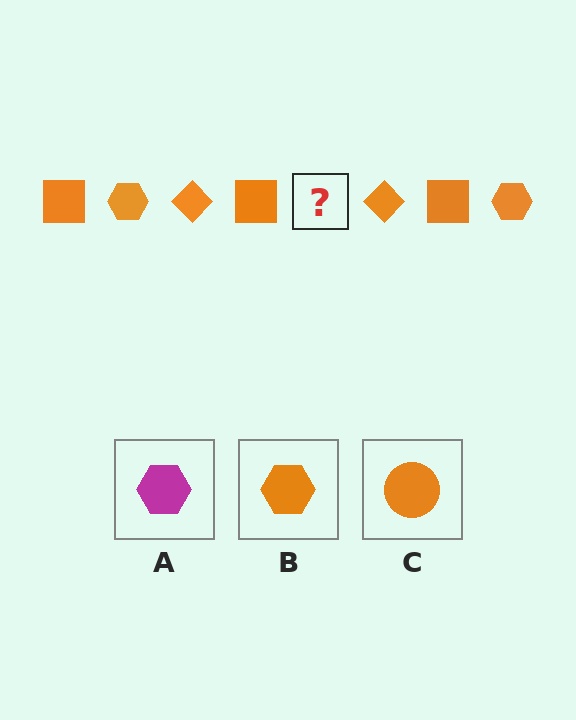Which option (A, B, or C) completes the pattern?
B.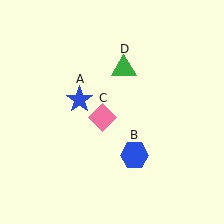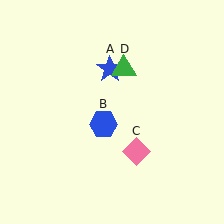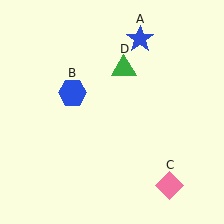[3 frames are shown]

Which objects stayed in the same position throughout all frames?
Green triangle (object D) remained stationary.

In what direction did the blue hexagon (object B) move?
The blue hexagon (object B) moved up and to the left.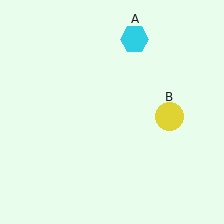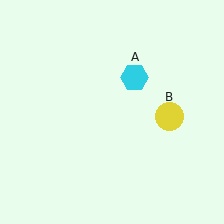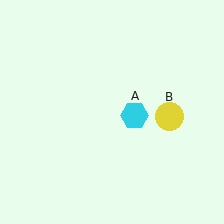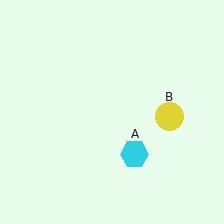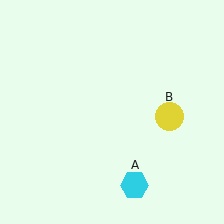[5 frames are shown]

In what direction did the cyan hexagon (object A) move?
The cyan hexagon (object A) moved down.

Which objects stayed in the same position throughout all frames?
Yellow circle (object B) remained stationary.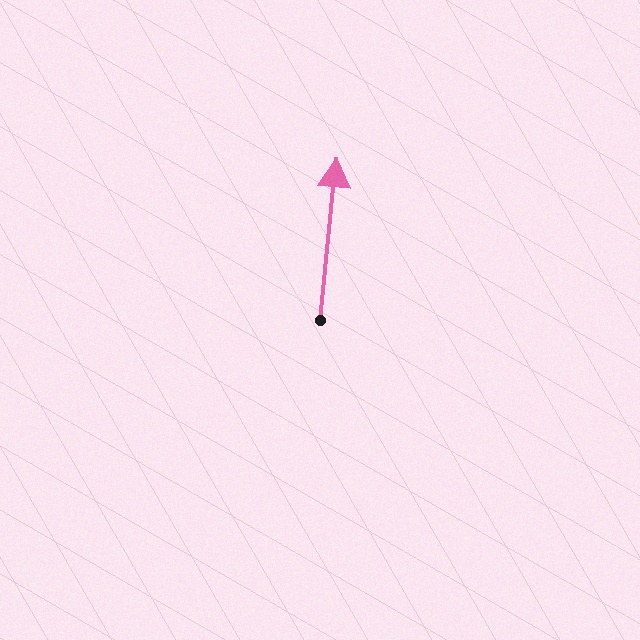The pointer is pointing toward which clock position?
Roughly 12 o'clock.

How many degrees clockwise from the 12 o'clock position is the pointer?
Approximately 6 degrees.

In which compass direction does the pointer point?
North.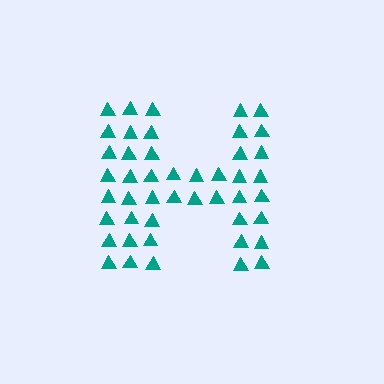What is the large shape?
The large shape is the letter H.